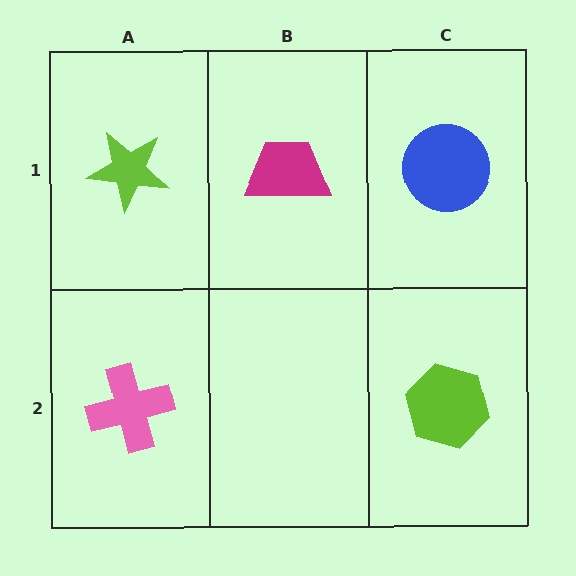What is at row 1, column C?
A blue circle.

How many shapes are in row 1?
3 shapes.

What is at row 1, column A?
A lime star.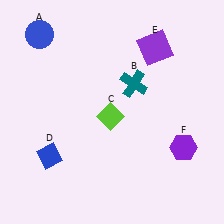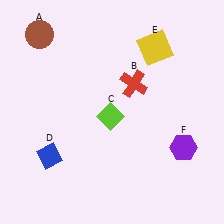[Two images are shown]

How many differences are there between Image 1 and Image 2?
There are 3 differences between the two images.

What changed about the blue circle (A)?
In Image 1, A is blue. In Image 2, it changed to brown.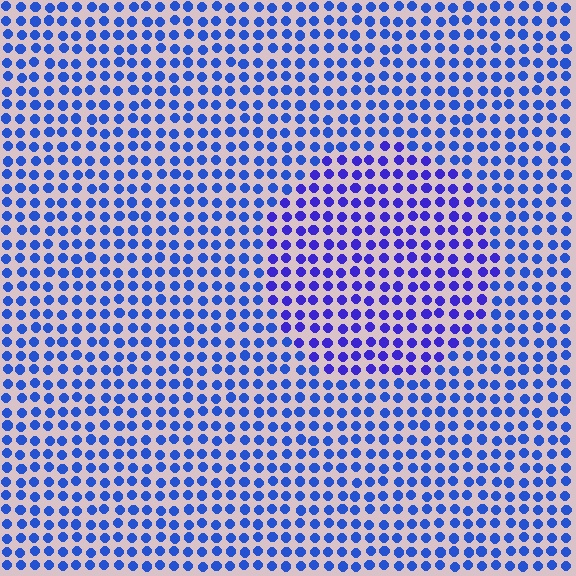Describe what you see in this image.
The image is filled with small blue elements in a uniform arrangement. A circle-shaped region is visible where the elements are tinted to a slightly different hue, forming a subtle color boundary.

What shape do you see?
I see a circle.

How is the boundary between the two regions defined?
The boundary is defined purely by a slight shift in hue (about 25 degrees). Spacing, size, and orientation are identical on both sides.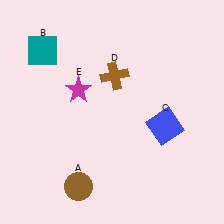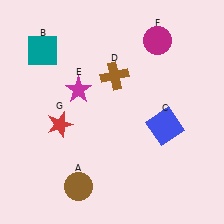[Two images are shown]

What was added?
A magenta circle (F), a red star (G) were added in Image 2.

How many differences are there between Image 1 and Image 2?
There are 2 differences between the two images.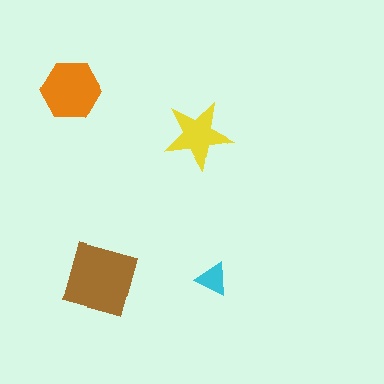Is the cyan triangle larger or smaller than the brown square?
Smaller.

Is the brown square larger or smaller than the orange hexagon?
Larger.